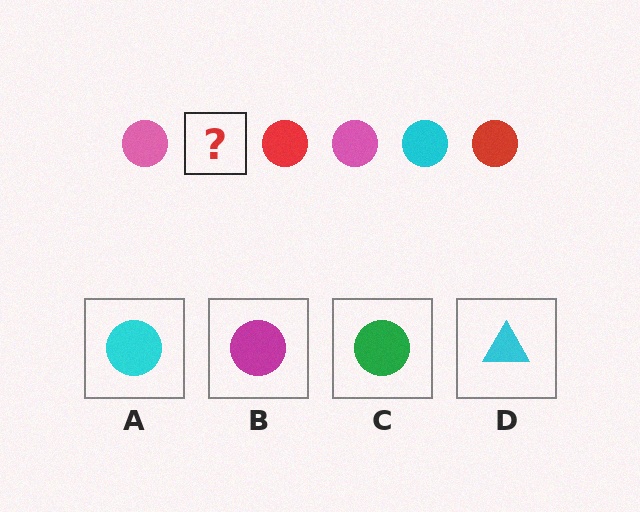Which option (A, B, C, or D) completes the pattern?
A.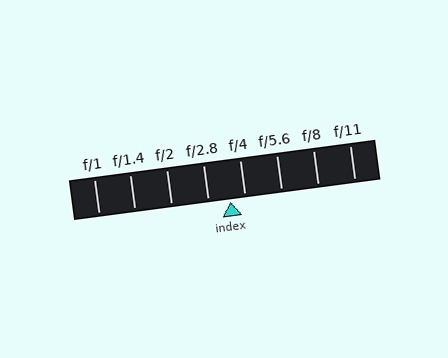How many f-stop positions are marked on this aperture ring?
There are 8 f-stop positions marked.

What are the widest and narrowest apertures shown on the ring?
The widest aperture shown is f/1 and the narrowest is f/11.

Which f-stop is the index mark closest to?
The index mark is closest to f/4.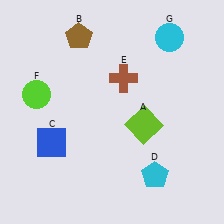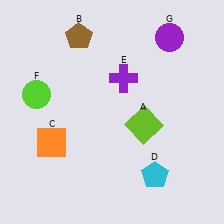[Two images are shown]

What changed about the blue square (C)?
In Image 1, C is blue. In Image 2, it changed to orange.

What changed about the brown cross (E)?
In Image 1, E is brown. In Image 2, it changed to purple.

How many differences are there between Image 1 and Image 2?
There are 3 differences between the two images.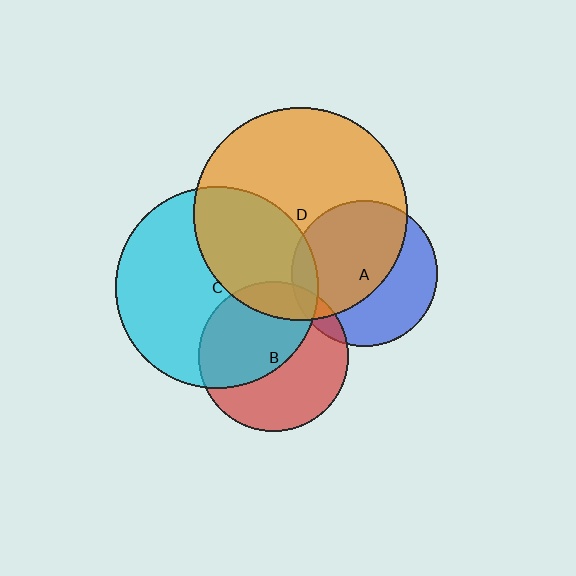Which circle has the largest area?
Circle D (orange).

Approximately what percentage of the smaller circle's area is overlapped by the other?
Approximately 10%.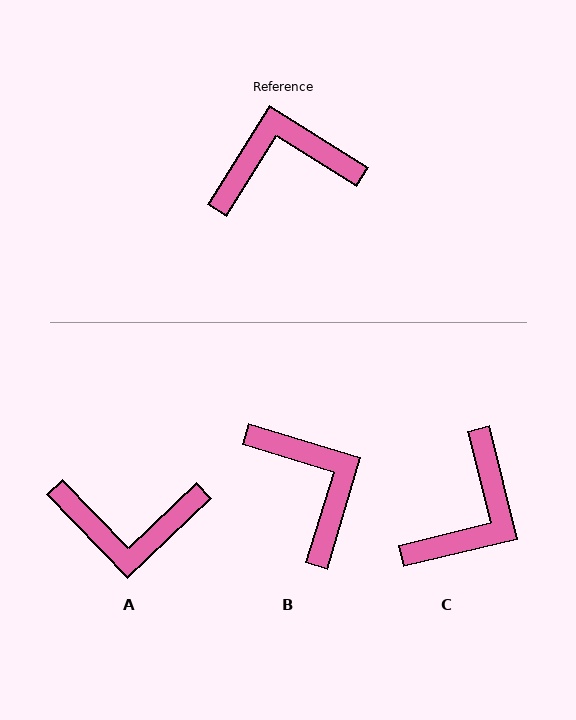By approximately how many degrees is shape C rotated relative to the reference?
Approximately 134 degrees clockwise.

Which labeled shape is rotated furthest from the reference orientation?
A, about 166 degrees away.